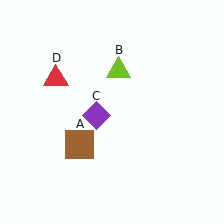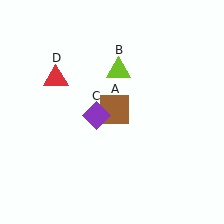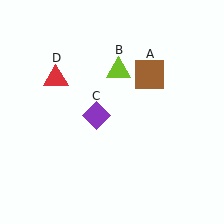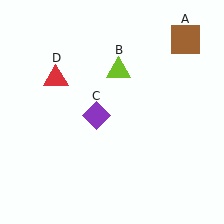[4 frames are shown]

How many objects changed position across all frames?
1 object changed position: brown square (object A).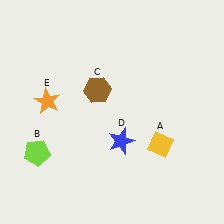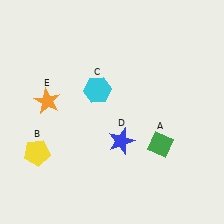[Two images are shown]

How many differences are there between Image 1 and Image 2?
There are 3 differences between the two images.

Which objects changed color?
A changed from yellow to green. B changed from lime to yellow. C changed from brown to cyan.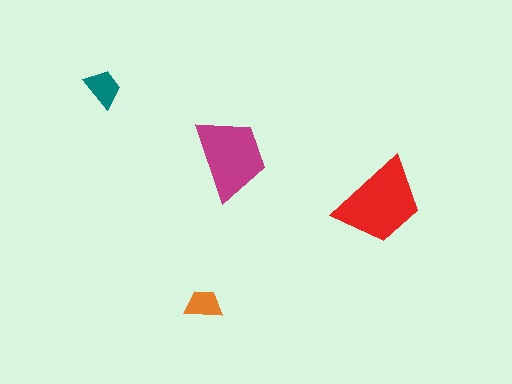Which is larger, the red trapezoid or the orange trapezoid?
The red one.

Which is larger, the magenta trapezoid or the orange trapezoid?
The magenta one.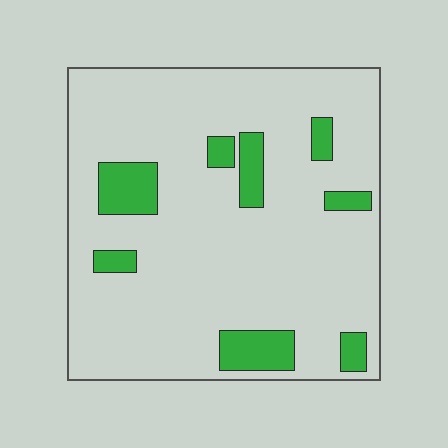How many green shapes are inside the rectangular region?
8.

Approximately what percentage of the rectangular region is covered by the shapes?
Approximately 15%.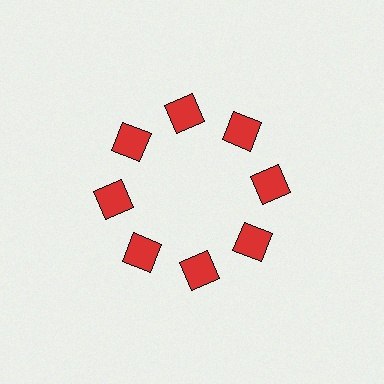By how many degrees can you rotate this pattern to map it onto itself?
The pattern maps onto itself every 45 degrees of rotation.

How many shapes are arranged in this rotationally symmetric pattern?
There are 8 shapes, arranged in 8 groups of 1.